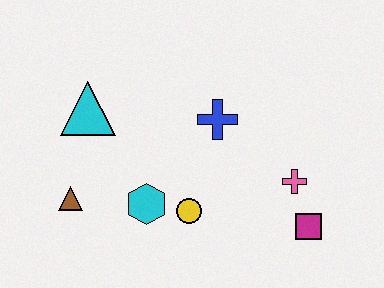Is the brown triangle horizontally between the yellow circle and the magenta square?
No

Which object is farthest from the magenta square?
The cyan triangle is farthest from the magenta square.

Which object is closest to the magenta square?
The pink cross is closest to the magenta square.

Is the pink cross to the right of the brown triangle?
Yes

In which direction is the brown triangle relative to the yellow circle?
The brown triangle is to the left of the yellow circle.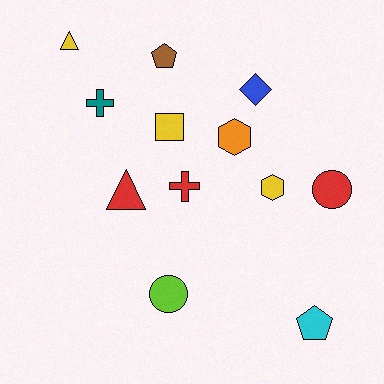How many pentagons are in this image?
There are 2 pentagons.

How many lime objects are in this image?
There is 1 lime object.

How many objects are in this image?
There are 12 objects.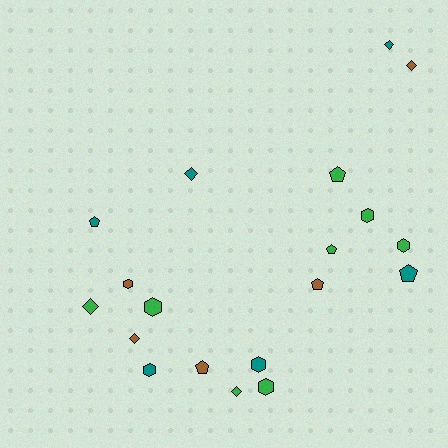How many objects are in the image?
There are 19 objects.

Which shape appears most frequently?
Hexagon, with 7 objects.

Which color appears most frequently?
Green, with 8 objects.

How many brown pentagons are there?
There are 2 brown pentagons.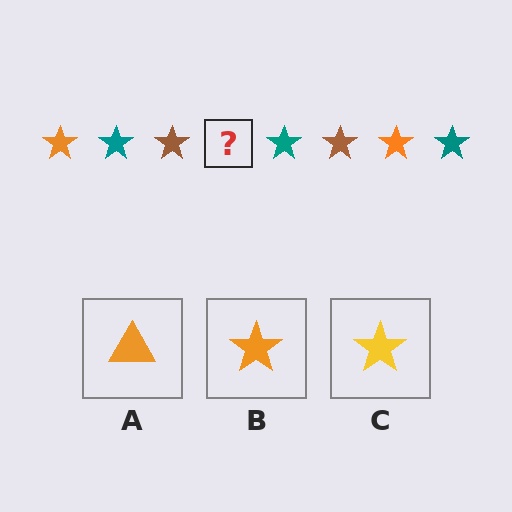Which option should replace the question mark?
Option B.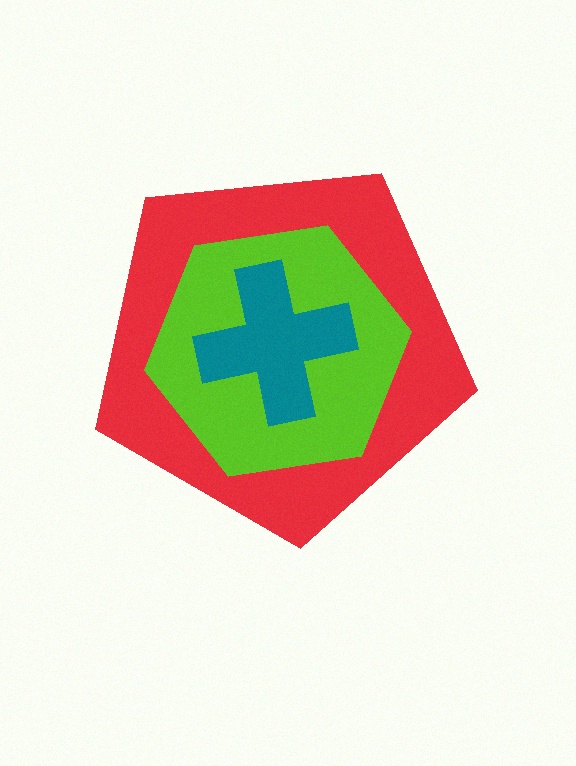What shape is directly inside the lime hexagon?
The teal cross.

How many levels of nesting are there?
3.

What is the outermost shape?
The red pentagon.